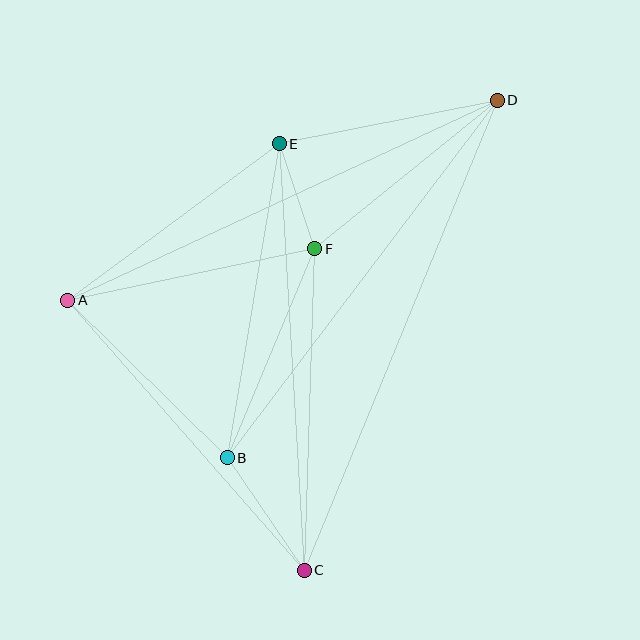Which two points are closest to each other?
Points E and F are closest to each other.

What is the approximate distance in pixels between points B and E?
The distance between B and E is approximately 319 pixels.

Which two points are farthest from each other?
Points C and D are farthest from each other.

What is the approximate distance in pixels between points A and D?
The distance between A and D is approximately 474 pixels.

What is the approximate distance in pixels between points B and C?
The distance between B and C is approximately 136 pixels.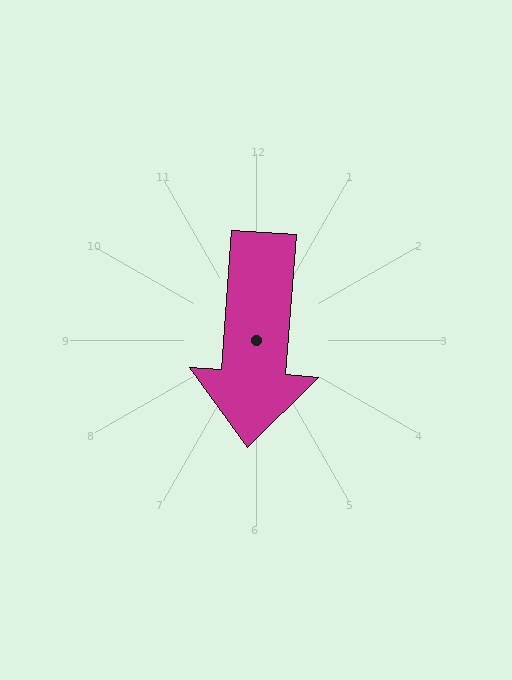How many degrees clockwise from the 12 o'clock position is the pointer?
Approximately 184 degrees.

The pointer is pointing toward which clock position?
Roughly 6 o'clock.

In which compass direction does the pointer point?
South.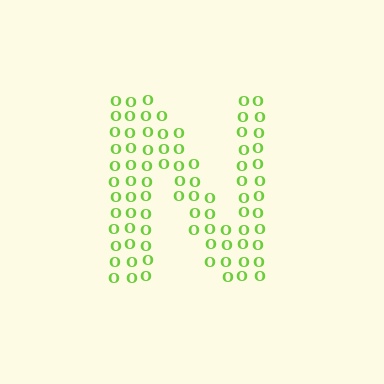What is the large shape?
The large shape is the letter N.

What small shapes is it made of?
It is made of small letter O's.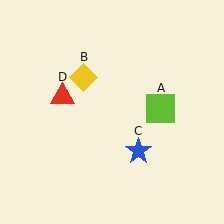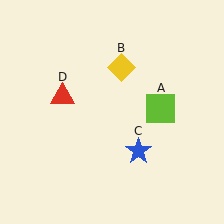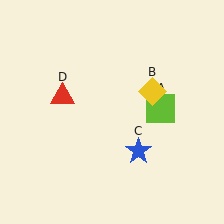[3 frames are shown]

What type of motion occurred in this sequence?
The yellow diamond (object B) rotated clockwise around the center of the scene.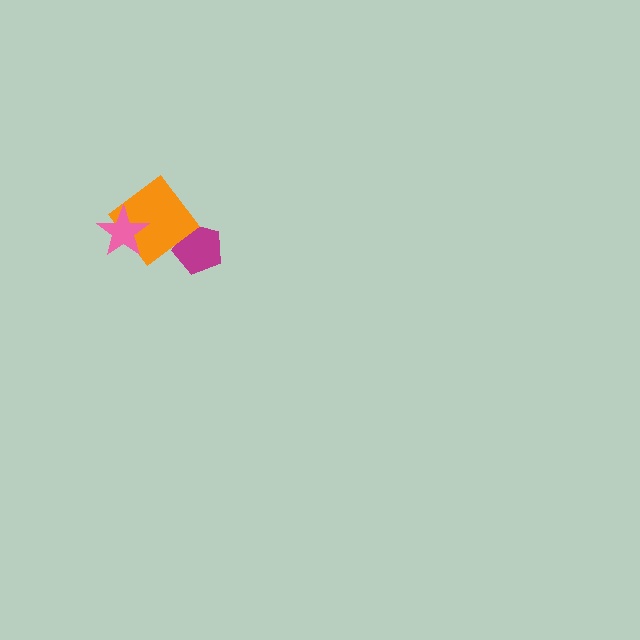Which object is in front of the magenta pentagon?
The orange diamond is in front of the magenta pentagon.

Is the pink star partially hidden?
No, no other shape covers it.